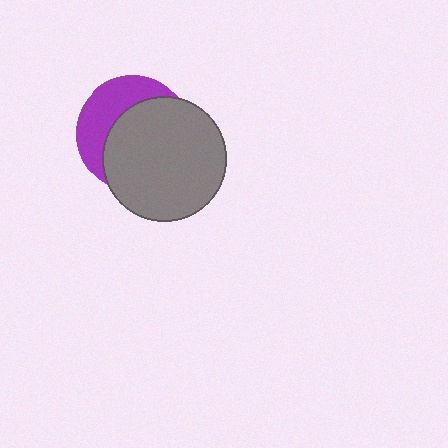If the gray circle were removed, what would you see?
You would see the complete purple circle.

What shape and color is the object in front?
The object in front is a gray circle.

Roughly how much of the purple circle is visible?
A small part of it is visible (roughly 37%).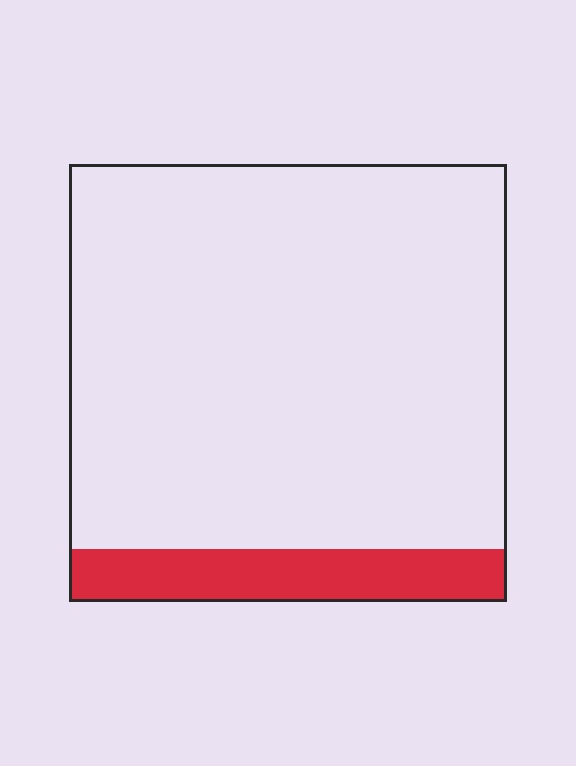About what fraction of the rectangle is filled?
About one eighth (1/8).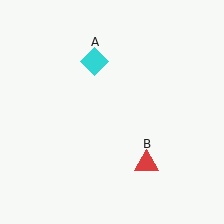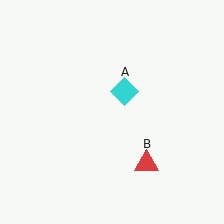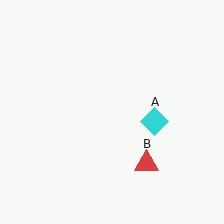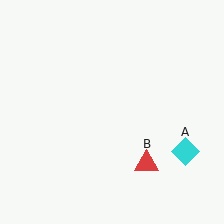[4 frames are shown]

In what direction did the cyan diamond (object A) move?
The cyan diamond (object A) moved down and to the right.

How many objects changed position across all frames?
1 object changed position: cyan diamond (object A).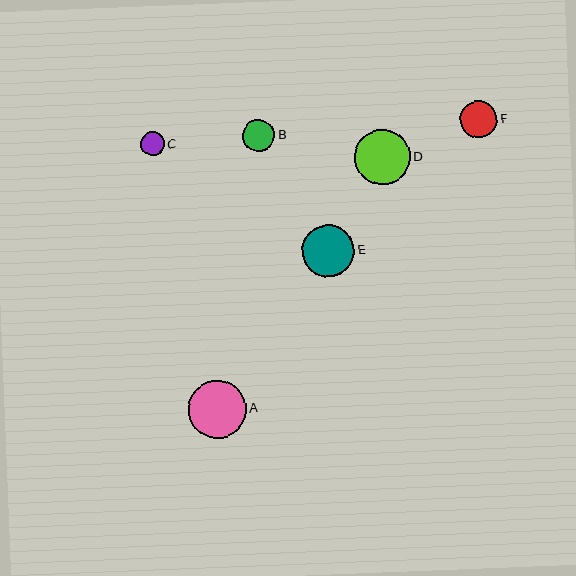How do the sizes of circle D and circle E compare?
Circle D and circle E are approximately the same size.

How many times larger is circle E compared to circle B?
Circle E is approximately 1.6 times the size of circle B.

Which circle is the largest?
Circle A is the largest with a size of approximately 58 pixels.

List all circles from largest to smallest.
From largest to smallest: A, D, E, F, B, C.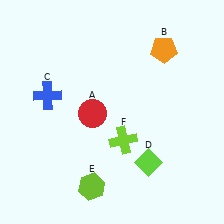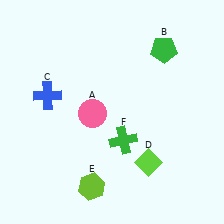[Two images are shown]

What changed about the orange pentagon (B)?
In Image 1, B is orange. In Image 2, it changed to green.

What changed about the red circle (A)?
In Image 1, A is red. In Image 2, it changed to pink.